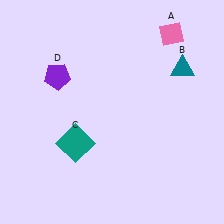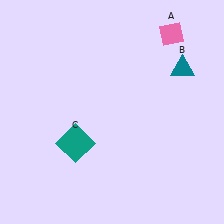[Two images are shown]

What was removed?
The purple pentagon (D) was removed in Image 2.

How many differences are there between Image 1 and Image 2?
There is 1 difference between the two images.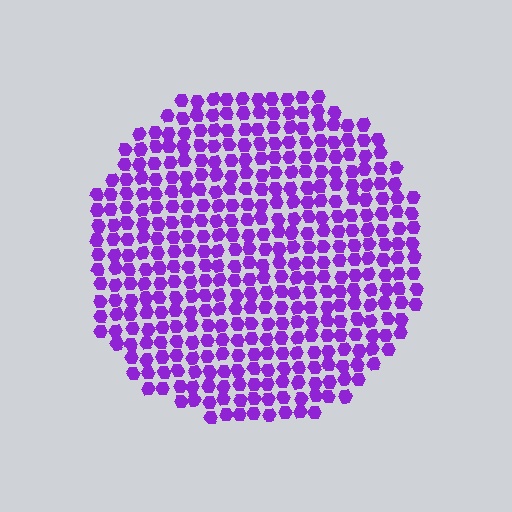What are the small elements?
The small elements are hexagons.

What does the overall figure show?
The overall figure shows a circle.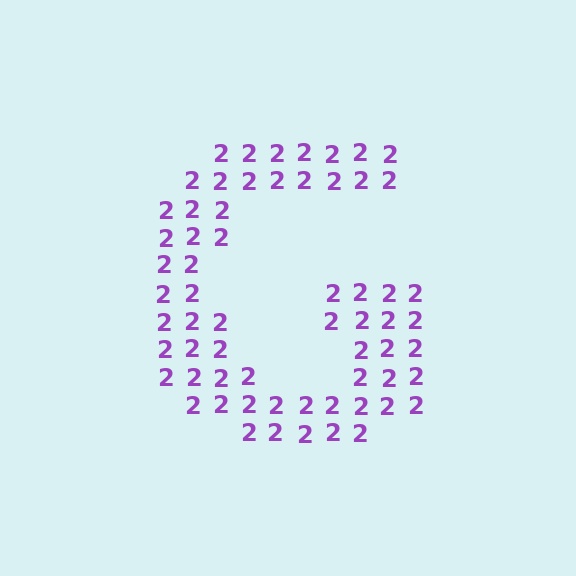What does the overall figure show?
The overall figure shows the letter G.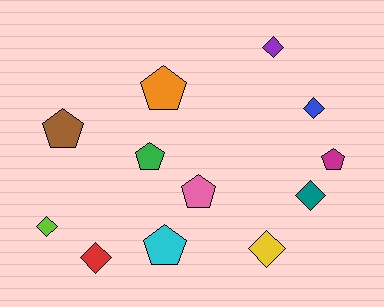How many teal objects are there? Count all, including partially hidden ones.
There is 1 teal object.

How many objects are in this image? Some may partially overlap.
There are 12 objects.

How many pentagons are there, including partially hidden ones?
There are 6 pentagons.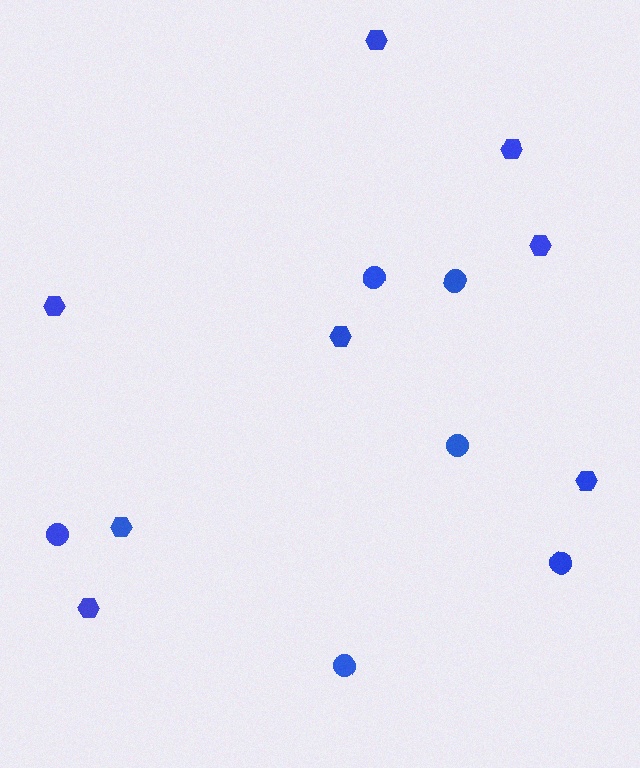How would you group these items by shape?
There are 2 groups: one group of hexagons (8) and one group of circles (6).